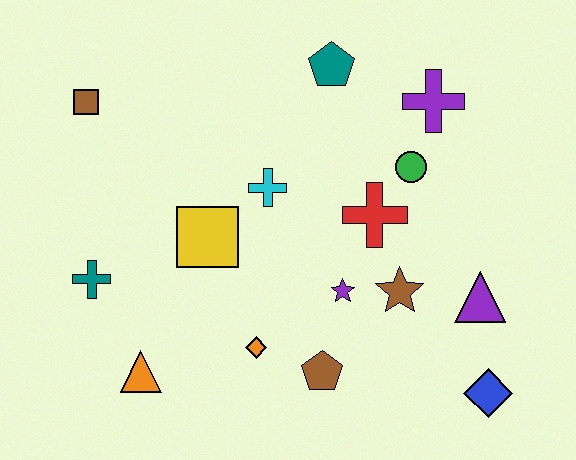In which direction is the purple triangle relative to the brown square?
The purple triangle is to the right of the brown square.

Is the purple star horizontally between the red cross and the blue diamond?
No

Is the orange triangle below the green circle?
Yes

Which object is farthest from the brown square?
The blue diamond is farthest from the brown square.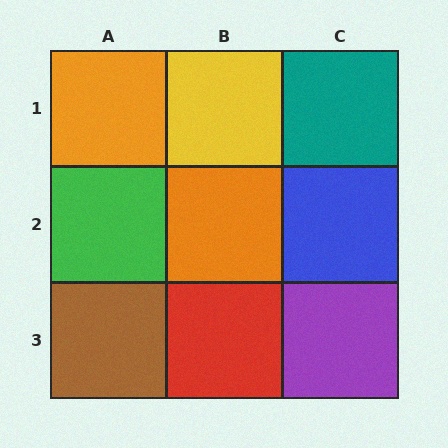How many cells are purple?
1 cell is purple.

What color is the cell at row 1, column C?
Teal.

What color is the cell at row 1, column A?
Orange.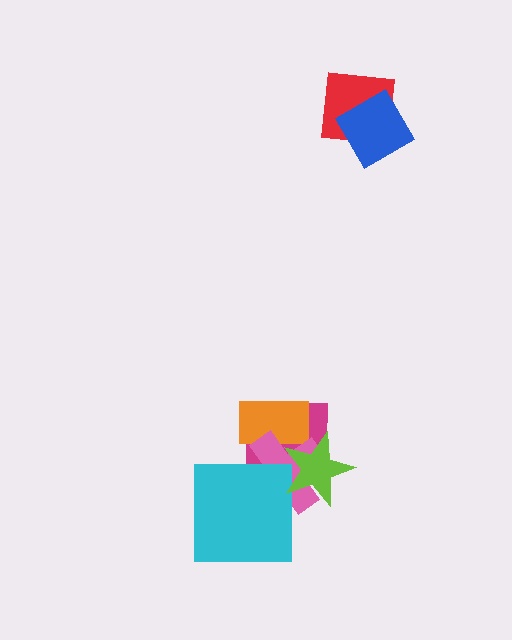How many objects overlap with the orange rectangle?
3 objects overlap with the orange rectangle.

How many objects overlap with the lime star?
3 objects overlap with the lime star.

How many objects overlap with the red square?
1 object overlaps with the red square.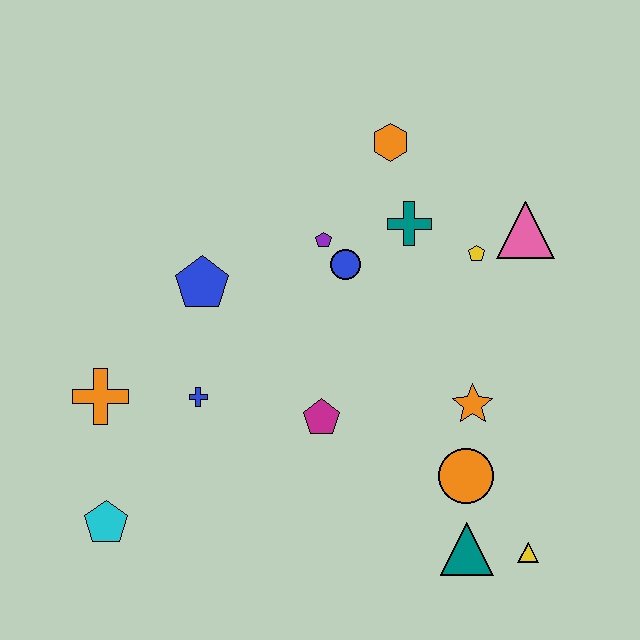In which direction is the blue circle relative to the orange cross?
The blue circle is to the right of the orange cross.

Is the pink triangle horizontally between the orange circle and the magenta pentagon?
No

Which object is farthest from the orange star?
The cyan pentagon is farthest from the orange star.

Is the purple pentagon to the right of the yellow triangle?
No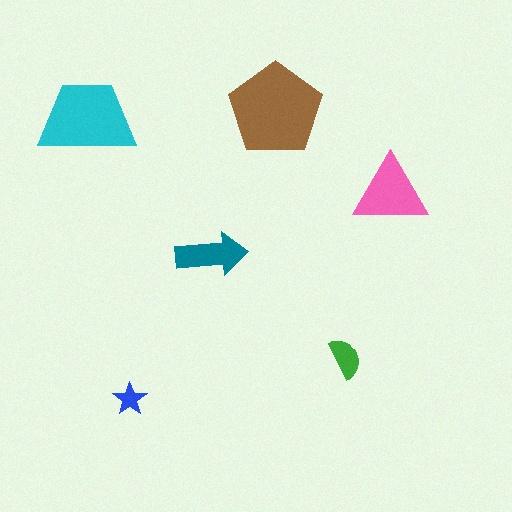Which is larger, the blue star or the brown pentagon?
The brown pentagon.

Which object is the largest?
The brown pentagon.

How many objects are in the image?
There are 6 objects in the image.